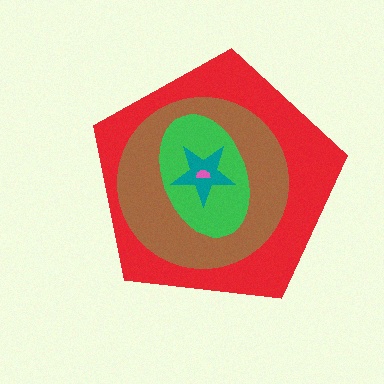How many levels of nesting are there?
5.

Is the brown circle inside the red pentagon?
Yes.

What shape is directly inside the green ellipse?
The teal star.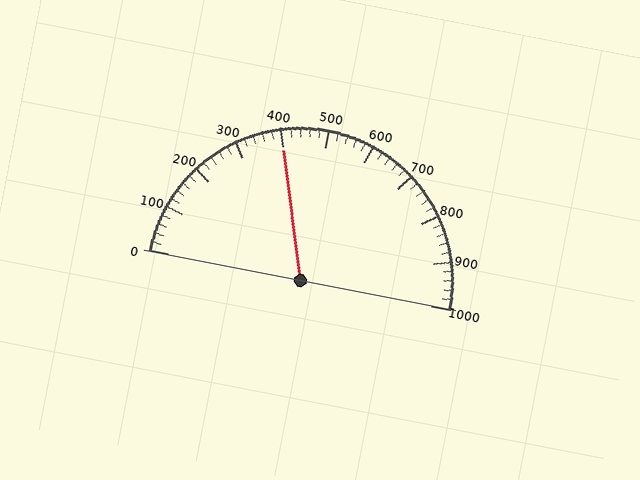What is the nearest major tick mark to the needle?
The nearest major tick mark is 400.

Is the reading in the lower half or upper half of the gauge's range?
The reading is in the lower half of the range (0 to 1000).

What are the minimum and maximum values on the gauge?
The gauge ranges from 0 to 1000.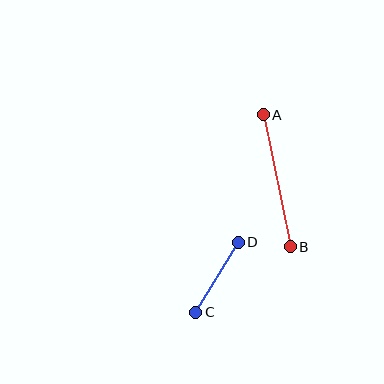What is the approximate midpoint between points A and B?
The midpoint is at approximately (277, 181) pixels.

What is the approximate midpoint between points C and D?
The midpoint is at approximately (217, 277) pixels.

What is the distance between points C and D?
The distance is approximately 82 pixels.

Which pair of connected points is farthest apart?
Points A and B are farthest apart.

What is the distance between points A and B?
The distance is approximately 135 pixels.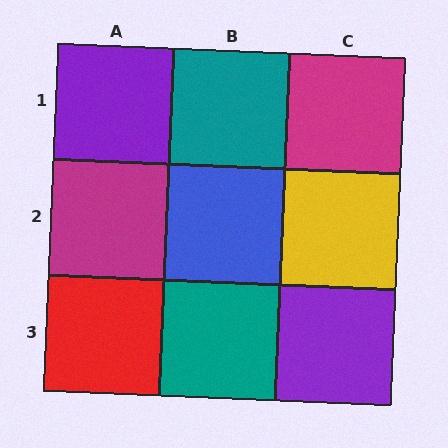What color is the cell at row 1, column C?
Magenta.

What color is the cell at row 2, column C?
Yellow.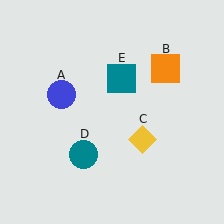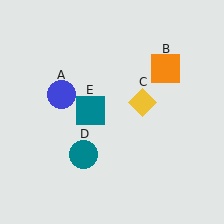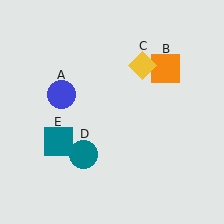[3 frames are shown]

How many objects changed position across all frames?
2 objects changed position: yellow diamond (object C), teal square (object E).